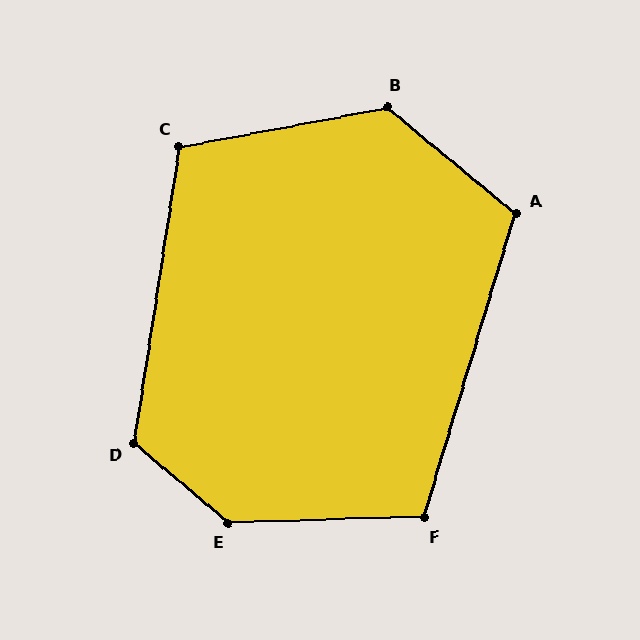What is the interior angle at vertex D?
Approximately 122 degrees (obtuse).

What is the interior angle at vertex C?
Approximately 109 degrees (obtuse).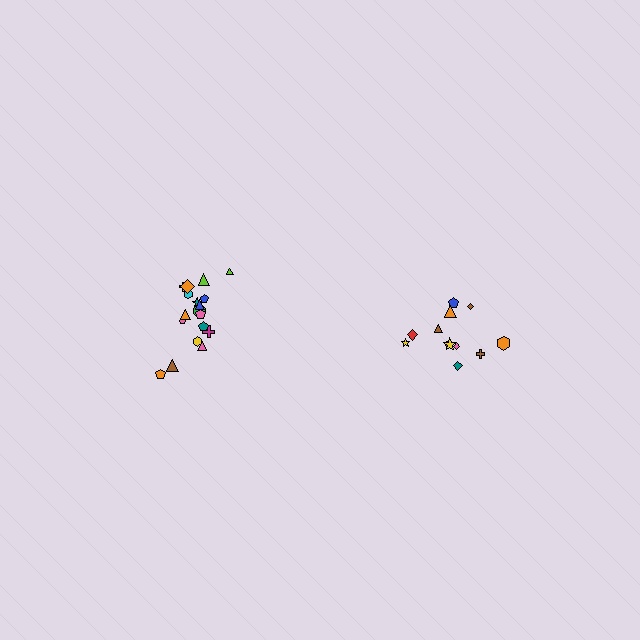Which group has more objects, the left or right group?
The left group.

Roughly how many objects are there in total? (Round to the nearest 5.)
Roughly 30 objects in total.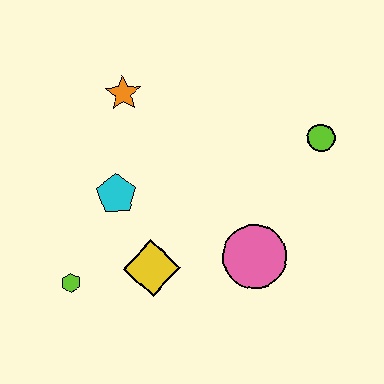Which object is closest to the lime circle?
The pink circle is closest to the lime circle.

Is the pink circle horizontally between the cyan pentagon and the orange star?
No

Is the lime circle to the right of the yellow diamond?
Yes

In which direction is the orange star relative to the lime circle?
The orange star is to the left of the lime circle.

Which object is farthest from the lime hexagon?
The lime circle is farthest from the lime hexagon.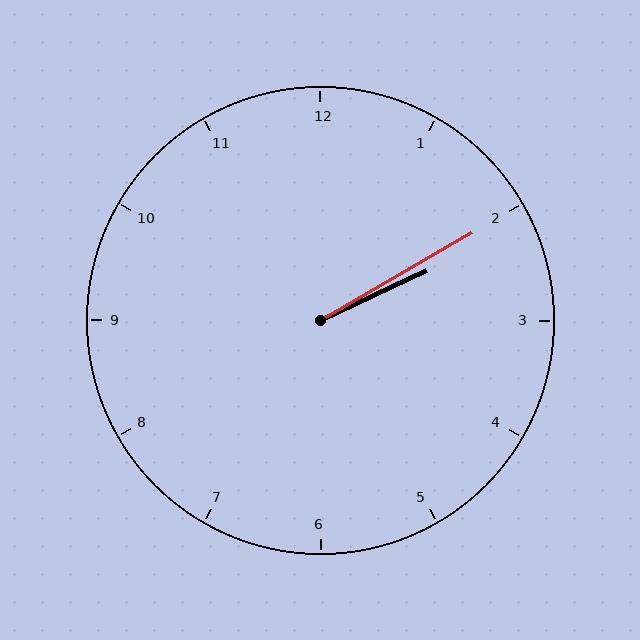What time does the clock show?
2:10.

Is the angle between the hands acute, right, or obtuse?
It is acute.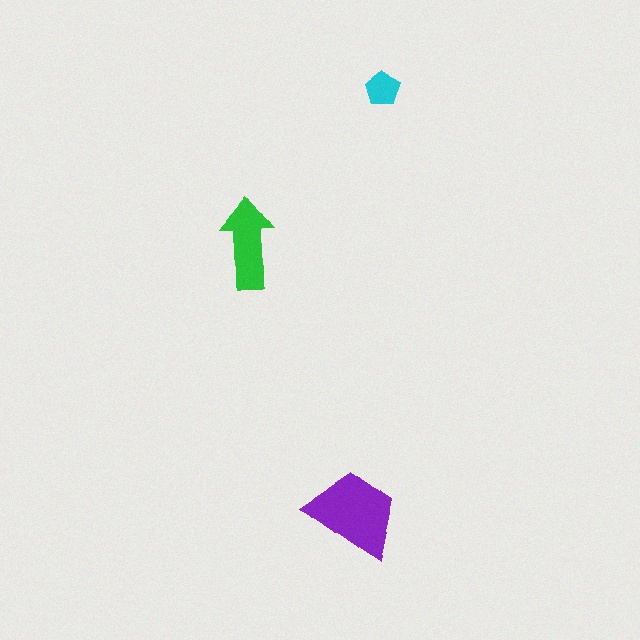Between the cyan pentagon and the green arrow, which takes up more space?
The green arrow.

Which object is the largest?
The purple trapezoid.